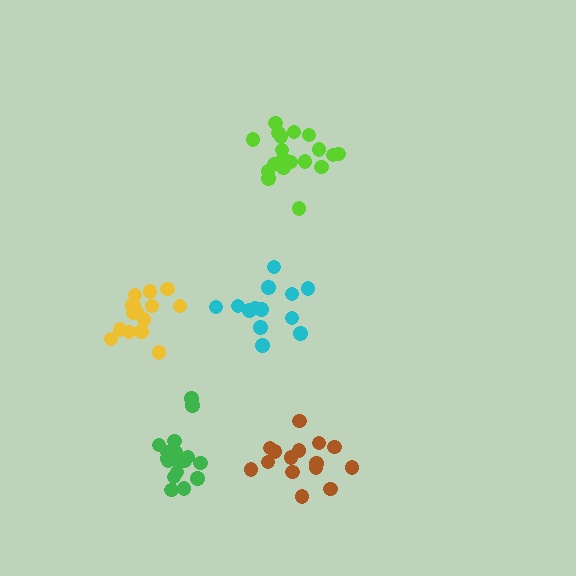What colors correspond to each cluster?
The clusters are colored: cyan, brown, green, lime, yellow.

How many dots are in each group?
Group 1: 13 dots, Group 2: 15 dots, Group 3: 17 dots, Group 4: 19 dots, Group 5: 15 dots (79 total).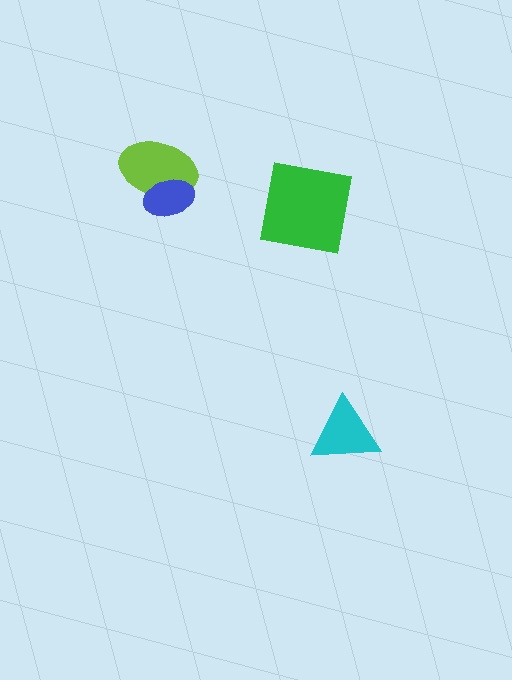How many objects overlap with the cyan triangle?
0 objects overlap with the cyan triangle.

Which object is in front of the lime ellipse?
The blue ellipse is in front of the lime ellipse.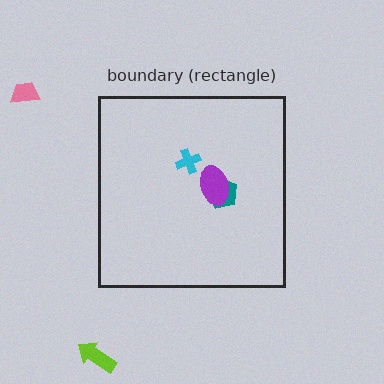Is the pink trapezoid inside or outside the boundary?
Outside.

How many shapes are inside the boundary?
3 inside, 2 outside.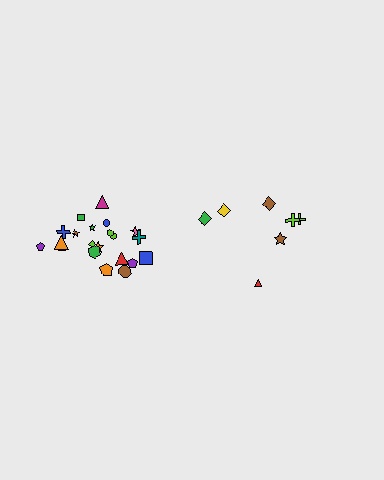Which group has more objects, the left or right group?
The left group.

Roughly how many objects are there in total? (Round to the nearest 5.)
Roughly 30 objects in total.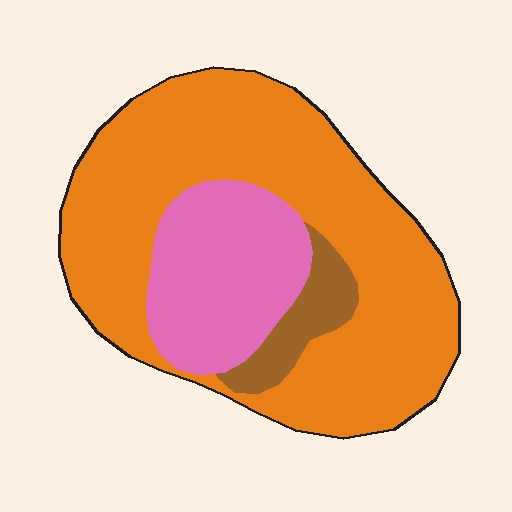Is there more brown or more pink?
Pink.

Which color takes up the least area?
Brown, at roughly 10%.